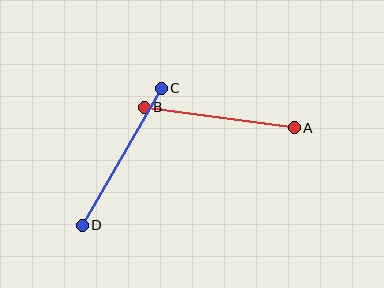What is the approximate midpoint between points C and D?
The midpoint is at approximately (122, 157) pixels.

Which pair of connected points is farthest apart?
Points C and D are farthest apart.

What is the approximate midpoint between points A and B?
The midpoint is at approximately (219, 117) pixels.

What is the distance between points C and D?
The distance is approximately 158 pixels.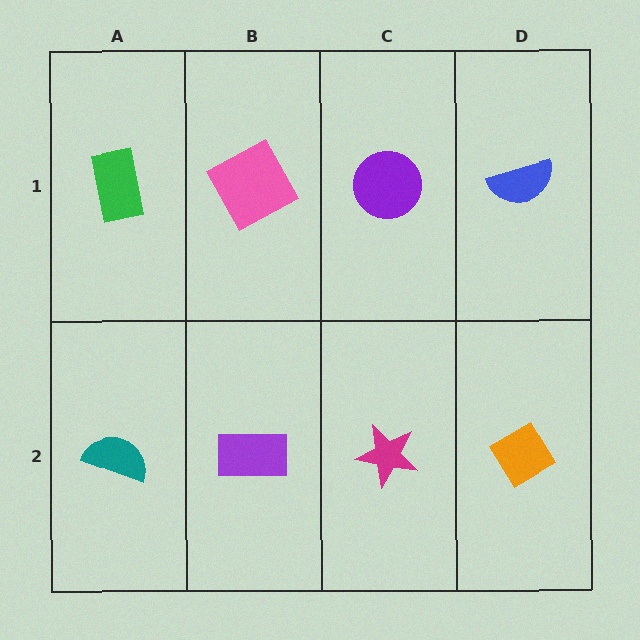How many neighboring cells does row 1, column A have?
2.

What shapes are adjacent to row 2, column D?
A blue semicircle (row 1, column D), a magenta star (row 2, column C).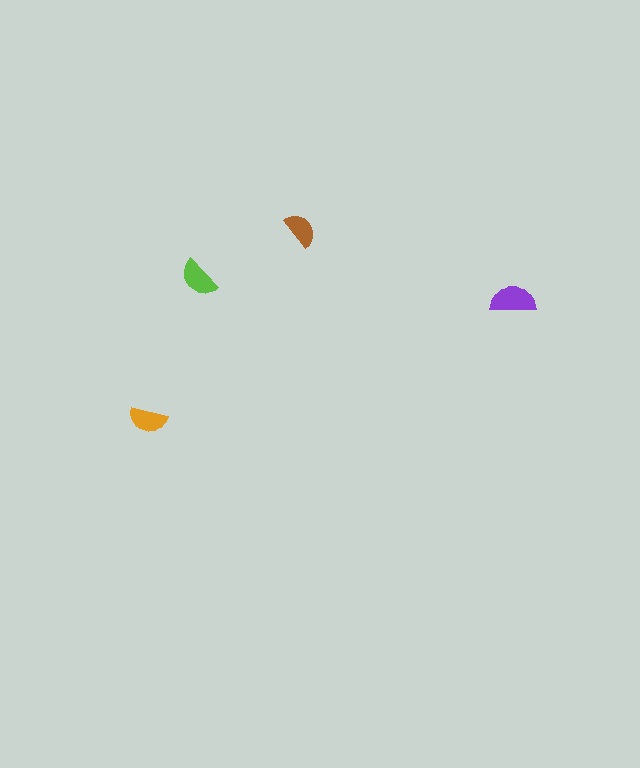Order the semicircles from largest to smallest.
the purple one, the lime one, the orange one, the brown one.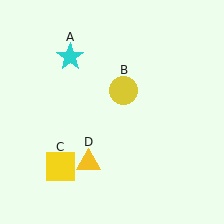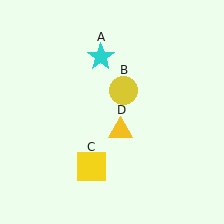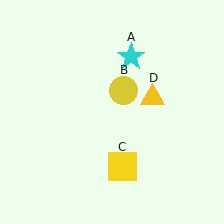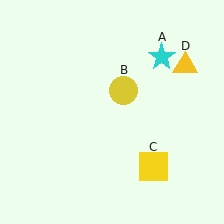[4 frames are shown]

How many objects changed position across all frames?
3 objects changed position: cyan star (object A), yellow square (object C), yellow triangle (object D).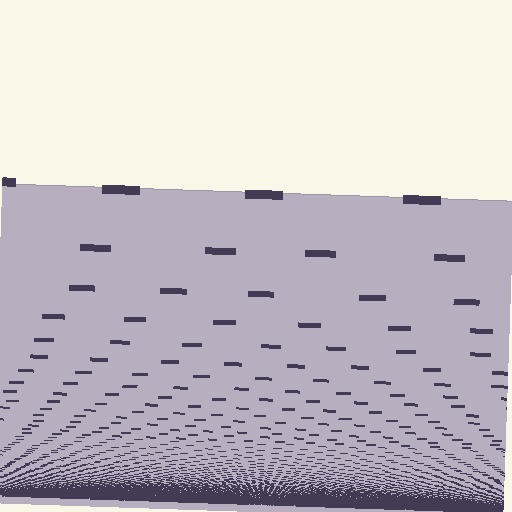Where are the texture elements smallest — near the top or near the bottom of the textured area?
Near the bottom.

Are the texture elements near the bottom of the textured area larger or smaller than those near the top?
Smaller. The gradient is inverted — elements near the bottom are smaller and denser.